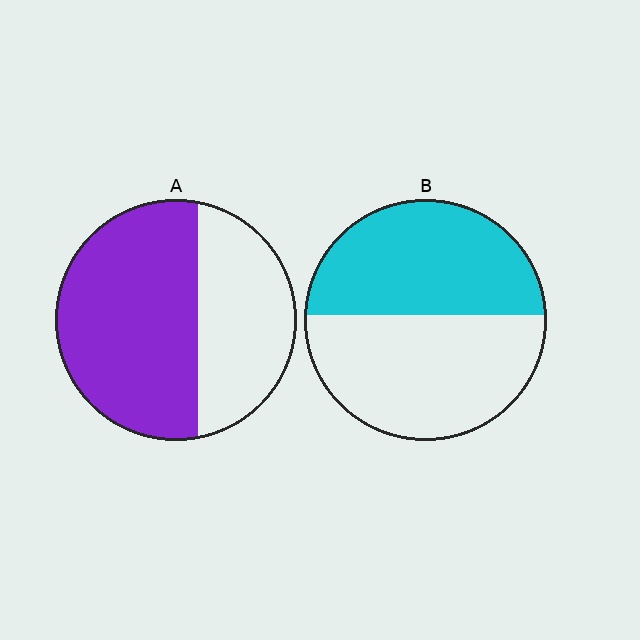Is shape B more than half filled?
Roughly half.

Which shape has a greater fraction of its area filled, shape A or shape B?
Shape A.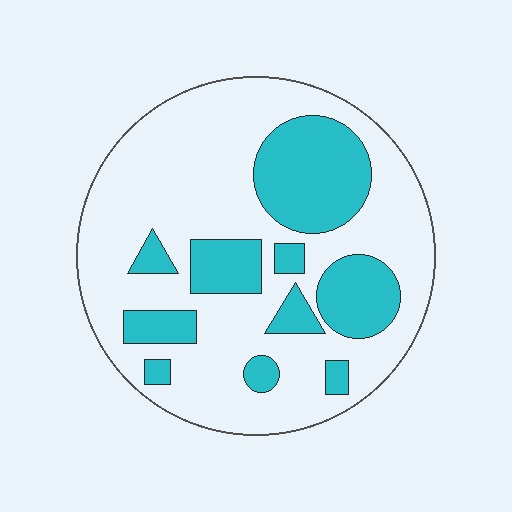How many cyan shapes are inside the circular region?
10.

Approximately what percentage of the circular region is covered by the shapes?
Approximately 30%.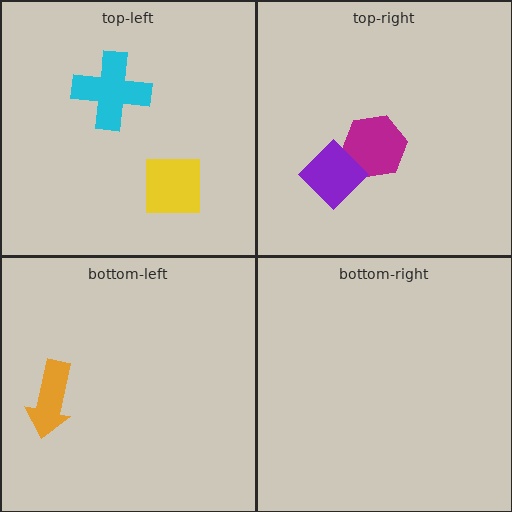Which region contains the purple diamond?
The top-right region.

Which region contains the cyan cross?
The top-left region.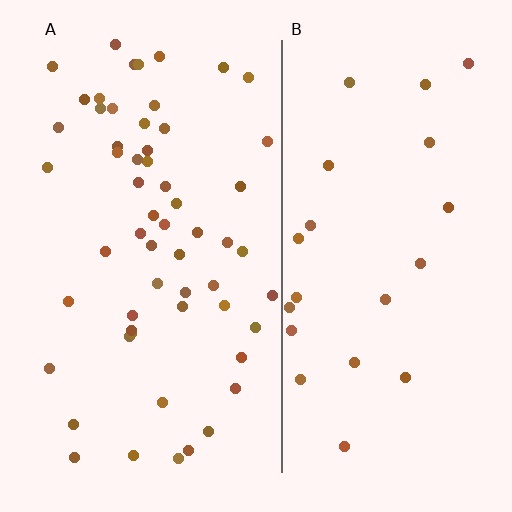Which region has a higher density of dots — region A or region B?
A (the left).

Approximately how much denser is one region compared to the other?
Approximately 2.6× — region A over region B.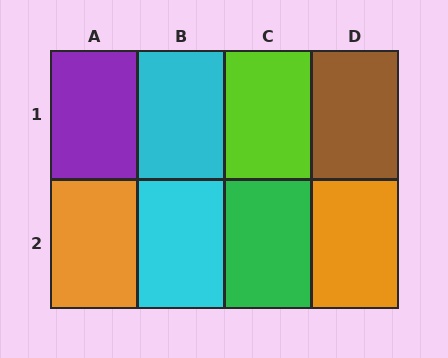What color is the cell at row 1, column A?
Purple.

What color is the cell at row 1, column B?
Cyan.